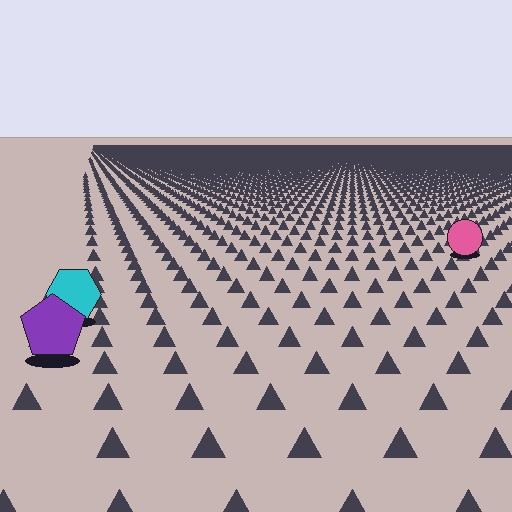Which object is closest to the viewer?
The purple pentagon is closest. The texture marks near it are larger and more spread out.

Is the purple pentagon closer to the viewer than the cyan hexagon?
Yes. The purple pentagon is closer — you can tell from the texture gradient: the ground texture is coarser near it.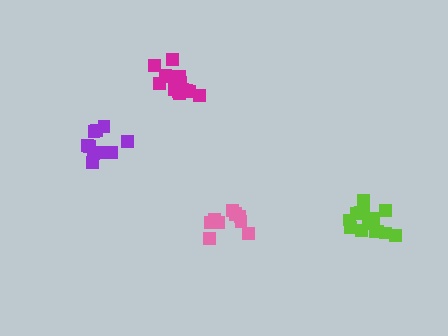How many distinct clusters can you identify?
There are 4 distinct clusters.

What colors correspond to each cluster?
The clusters are colored: purple, pink, magenta, lime.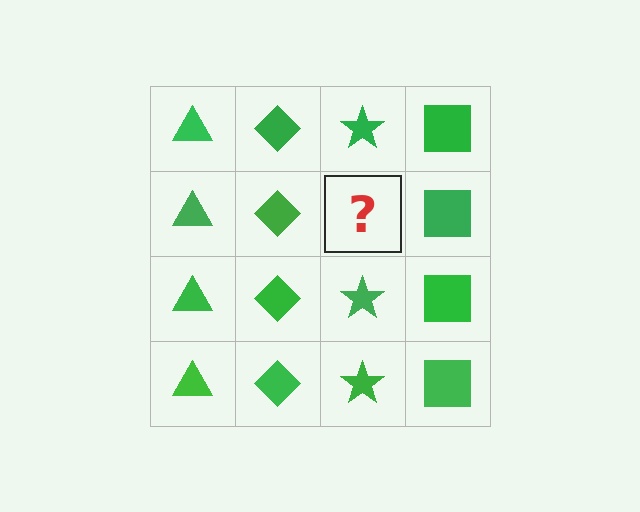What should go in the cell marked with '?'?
The missing cell should contain a green star.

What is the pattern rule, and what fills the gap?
The rule is that each column has a consistent shape. The gap should be filled with a green star.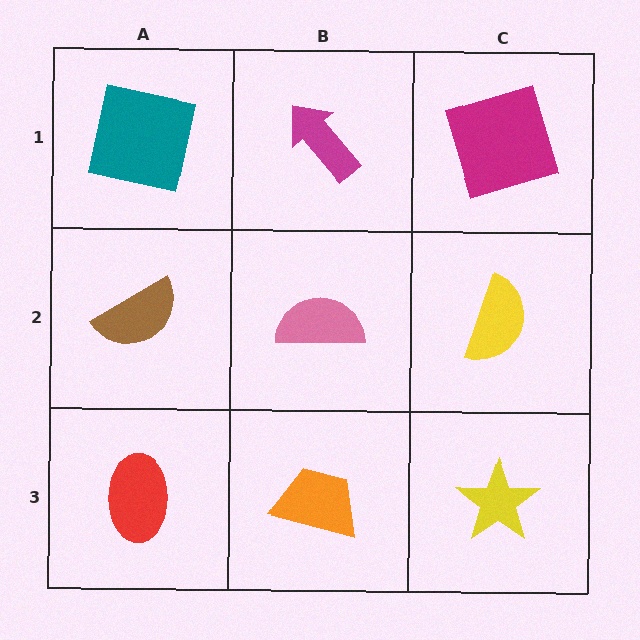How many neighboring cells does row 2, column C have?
3.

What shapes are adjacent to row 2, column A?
A teal square (row 1, column A), a red ellipse (row 3, column A), a pink semicircle (row 2, column B).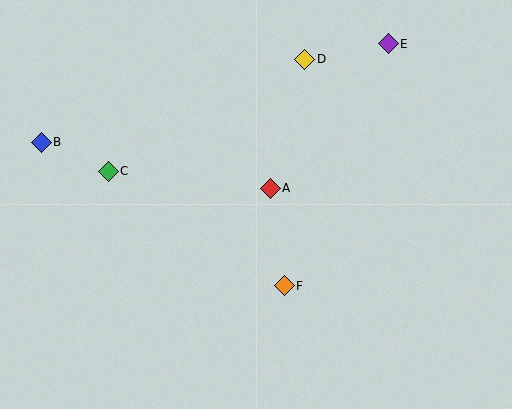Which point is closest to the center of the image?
Point A at (270, 188) is closest to the center.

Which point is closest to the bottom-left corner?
Point C is closest to the bottom-left corner.